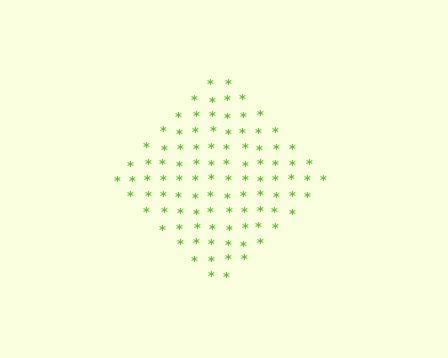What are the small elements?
The small elements are asterisks.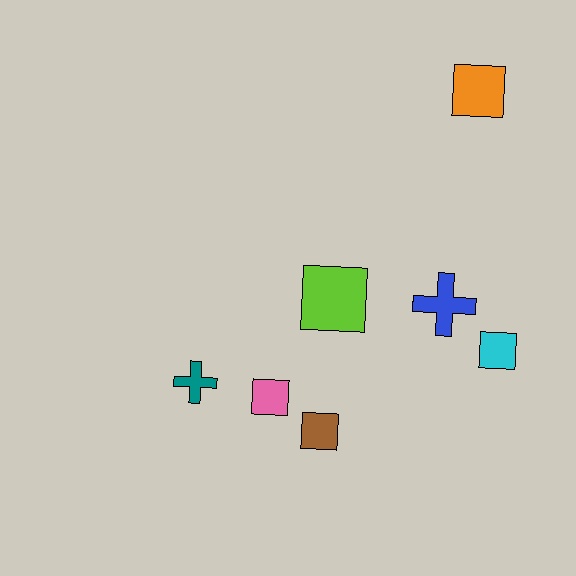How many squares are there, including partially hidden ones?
There are 5 squares.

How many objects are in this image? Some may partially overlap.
There are 7 objects.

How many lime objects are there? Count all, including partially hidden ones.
There is 1 lime object.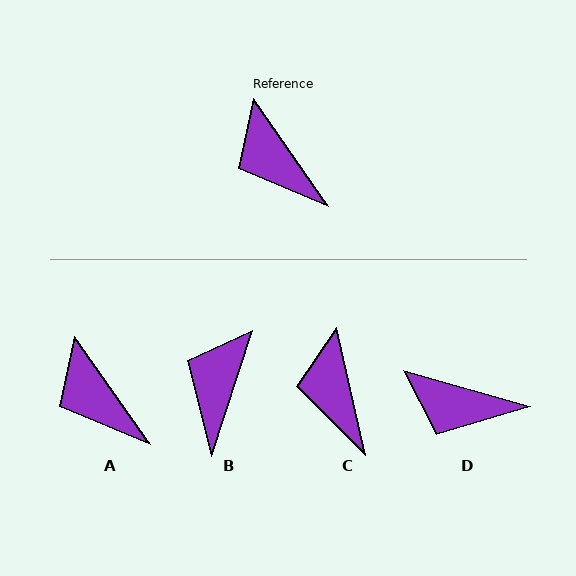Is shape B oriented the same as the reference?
No, it is off by about 53 degrees.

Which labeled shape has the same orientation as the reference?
A.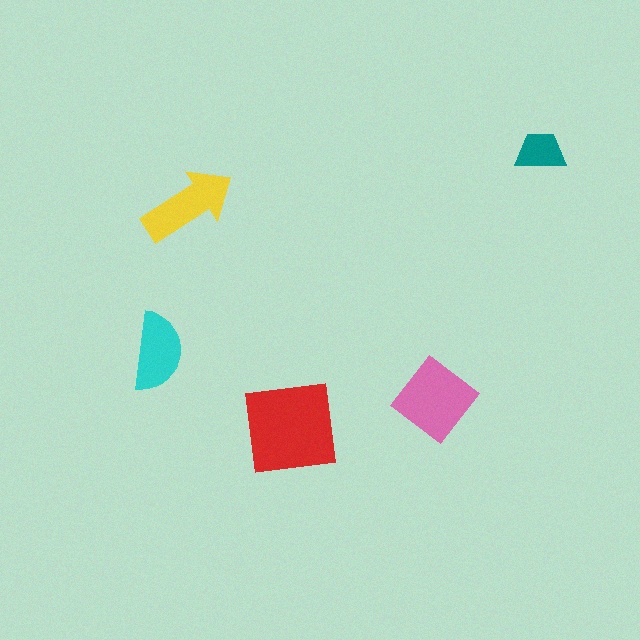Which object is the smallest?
The teal trapezoid.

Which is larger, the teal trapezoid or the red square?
The red square.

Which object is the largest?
The red square.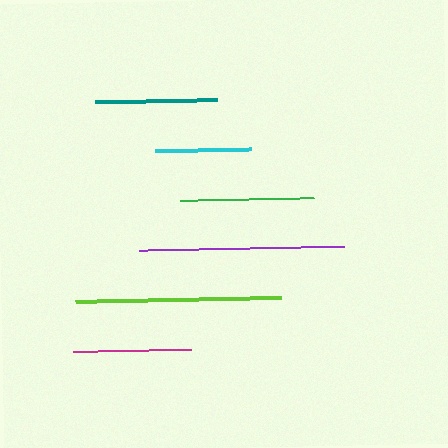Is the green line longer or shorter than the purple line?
The purple line is longer than the green line.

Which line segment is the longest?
The lime line is the longest at approximately 206 pixels.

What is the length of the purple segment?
The purple segment is approximately 206 pixels long.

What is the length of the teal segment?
The teal segment is approximately 122 pixels long.